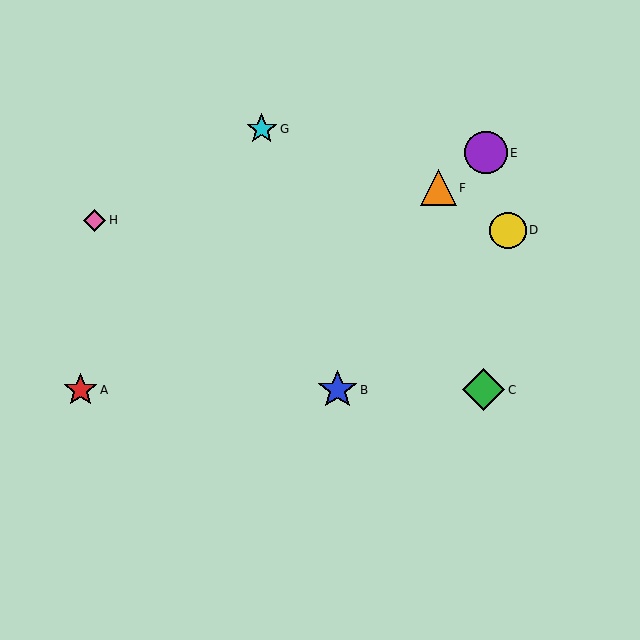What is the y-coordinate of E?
Object E is at y≈153.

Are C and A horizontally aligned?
Yes, both are at y≈390.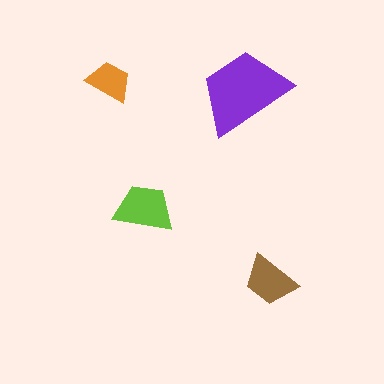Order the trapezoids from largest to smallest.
the purple one, the lime one, the brown one, the orange one.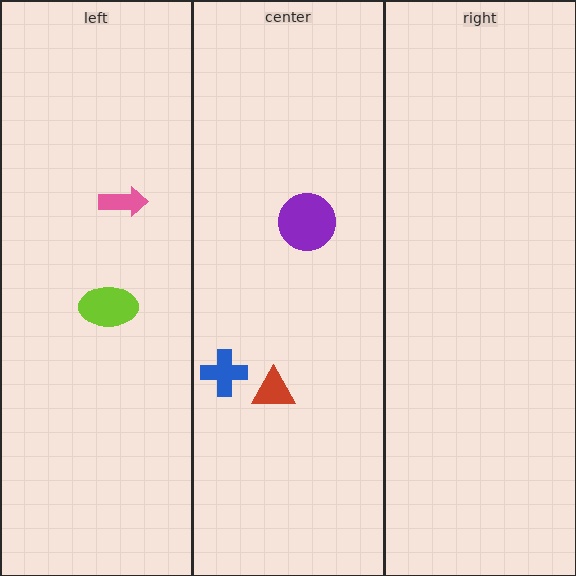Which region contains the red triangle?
The center region.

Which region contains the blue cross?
The center region.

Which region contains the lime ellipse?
The left region.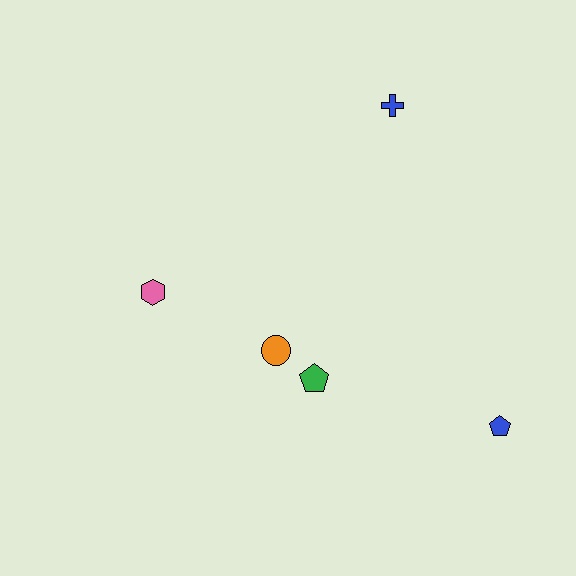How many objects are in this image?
There are 5 objects.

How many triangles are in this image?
There are no triangles.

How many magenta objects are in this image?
There are no magenta objects.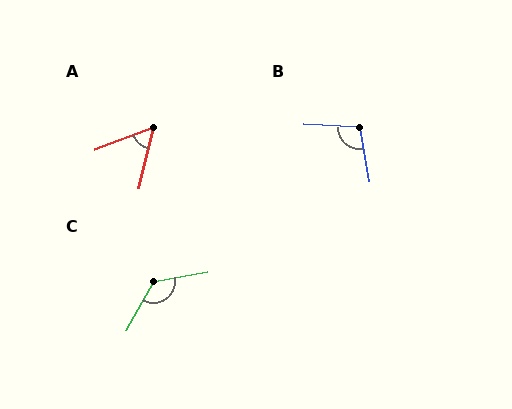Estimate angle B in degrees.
Approximately 102 degrees.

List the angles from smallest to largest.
A (56°), B (102°), C (130°).